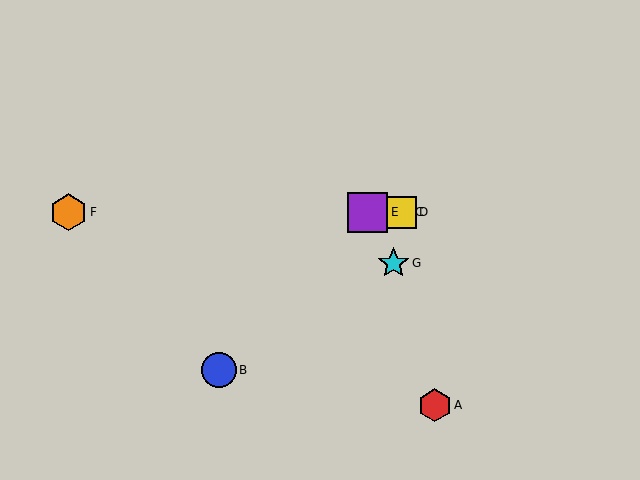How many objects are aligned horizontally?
4 objects (C, D, E, F) are aligned horizontally.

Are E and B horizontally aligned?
No, E is at y≈212 and B is at y≈370.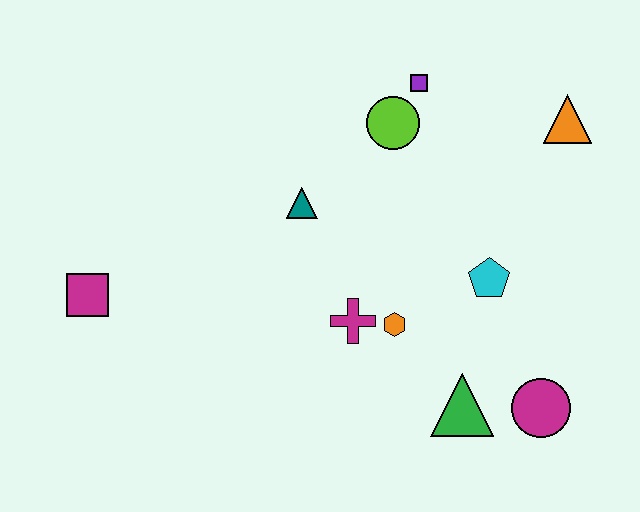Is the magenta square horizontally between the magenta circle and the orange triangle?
No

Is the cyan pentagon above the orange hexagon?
Yes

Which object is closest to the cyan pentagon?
The orange hexagon is closest to the cyan pentagon.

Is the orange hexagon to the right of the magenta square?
Yes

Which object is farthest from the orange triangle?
The magenta square is farthest from the orange triangle.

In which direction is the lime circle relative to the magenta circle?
The lime circle is above the magenta circle.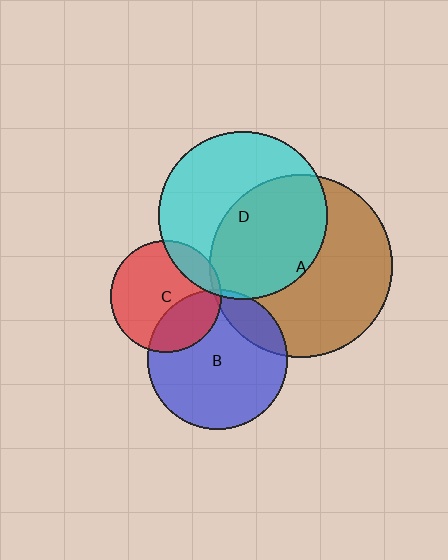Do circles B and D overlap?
Yes.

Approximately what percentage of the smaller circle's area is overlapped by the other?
Approximately 5%.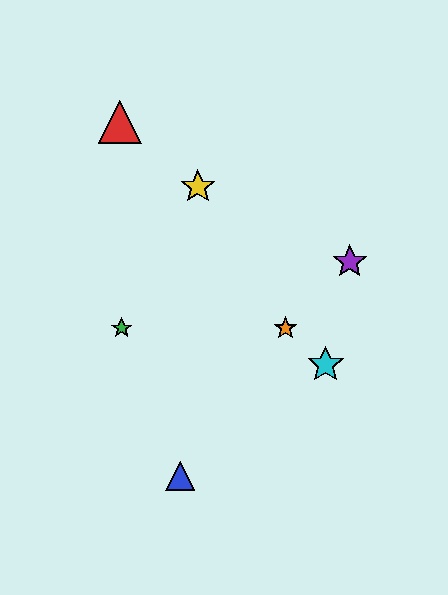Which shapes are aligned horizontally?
The green star, the orange star are aligned horizontally.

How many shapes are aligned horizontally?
2 shapes (the green star, the orange star) are aligned horizontally.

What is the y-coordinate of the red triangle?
The red triangle is at y≈122.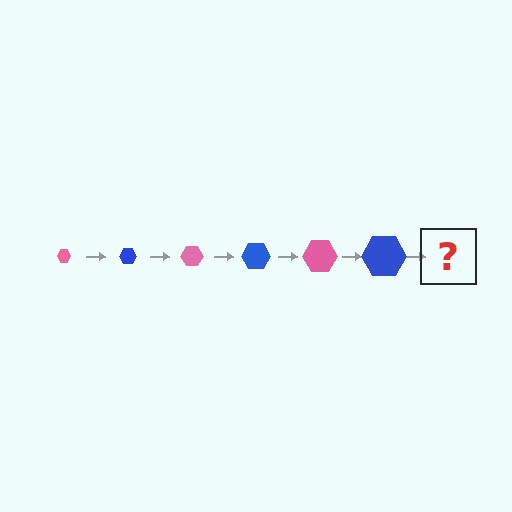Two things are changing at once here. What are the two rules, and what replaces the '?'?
The two rules are that the hexagon grows larger each step and the color cycles through pink and blue. The '?' should be a pink hexagon, larger than the previous one.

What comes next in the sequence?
The next element should be a pink hexagon, larger than the previous one.